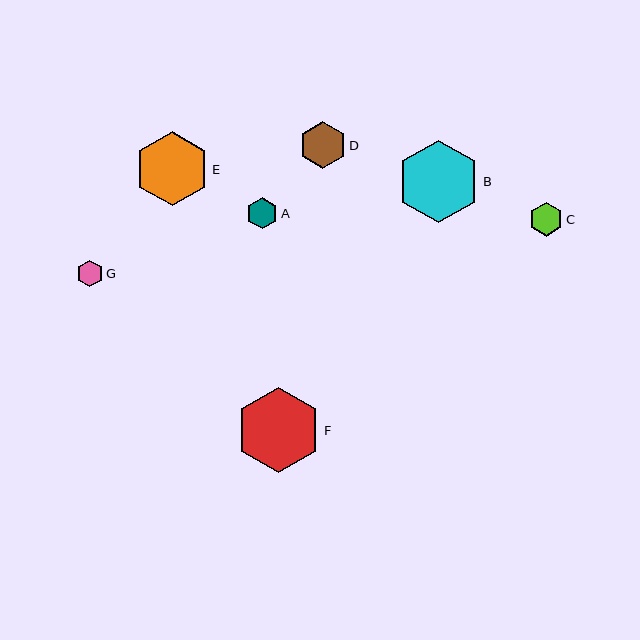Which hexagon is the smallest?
Hexagon G is the smallest with a size of approximately 27 pixels.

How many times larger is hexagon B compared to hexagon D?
Hexagon B is approximately 1.7 times the size of hexagon D.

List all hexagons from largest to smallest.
From largest to smallest: F, B, E, D, C, A, G.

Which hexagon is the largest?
Hexagon F is the largest with a size of approximately 85 pixels.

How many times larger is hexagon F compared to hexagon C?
Hexagon F is approximately 2.5 times the size of hexagon C.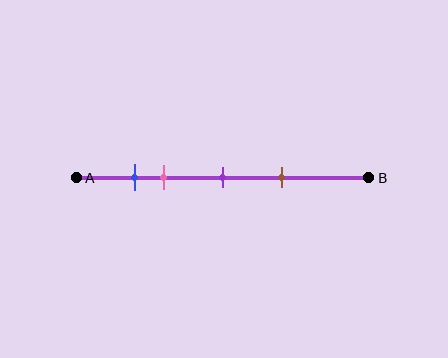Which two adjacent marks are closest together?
The blue and pink marks are the closest adjacent pair.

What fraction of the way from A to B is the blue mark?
The blue mark is approximately 20% (0.2) of the way from A to B.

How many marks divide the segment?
There are 4 marks dividing the segment.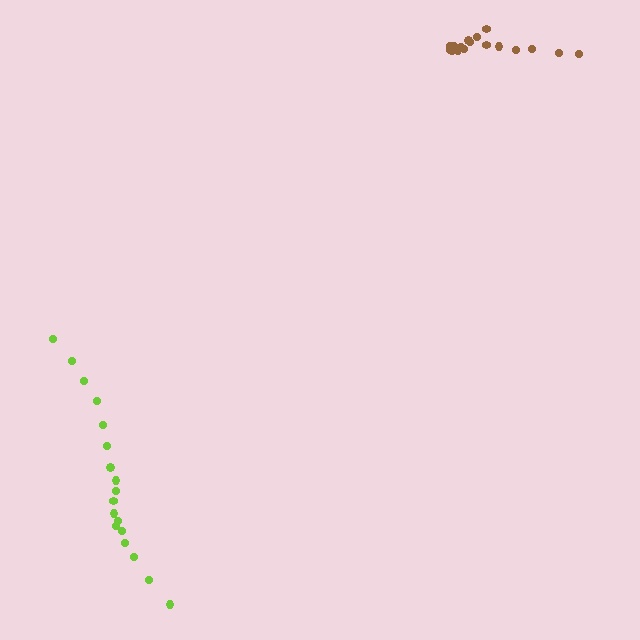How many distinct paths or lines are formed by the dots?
There are 2 distinct paths.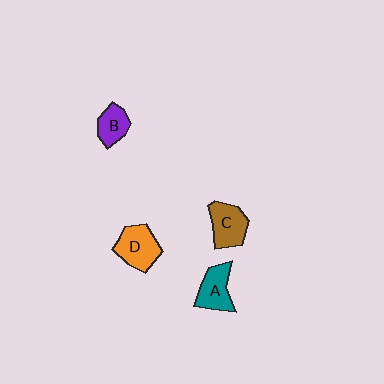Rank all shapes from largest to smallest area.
From largest to smallest: D (orange), C (brown), A (teal), B (purple).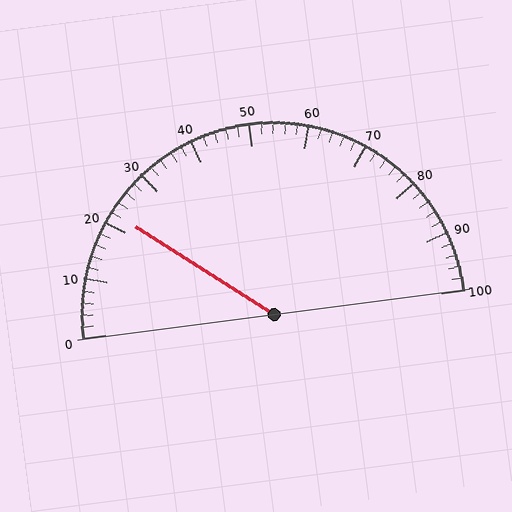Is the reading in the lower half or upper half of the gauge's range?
The reading is in the lower half of the range (0 to 100).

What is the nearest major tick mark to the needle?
The nearest major tick mark is 20.